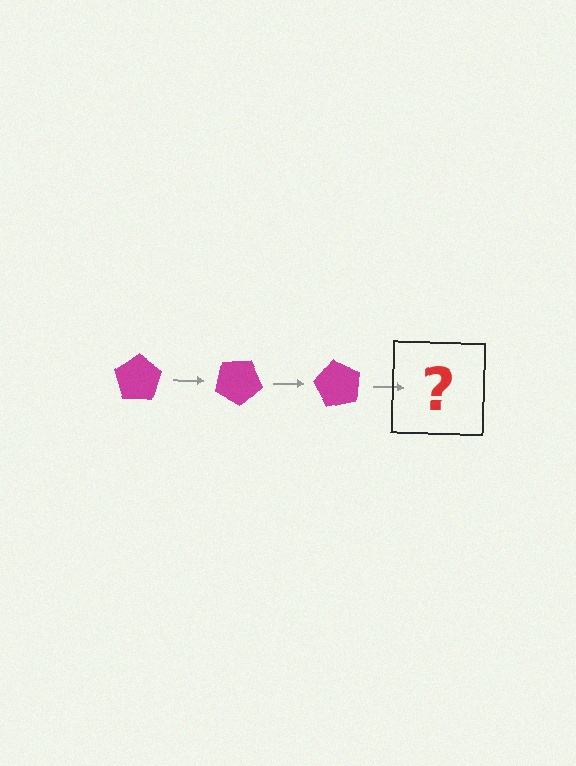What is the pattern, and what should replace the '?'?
The pattern is that the pentagon rotates 30 degrees each step. The '?' should be a magenta pentagon rotated 90 degrees.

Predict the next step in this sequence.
The next step is a magenta pentagon rotated 90 degrees.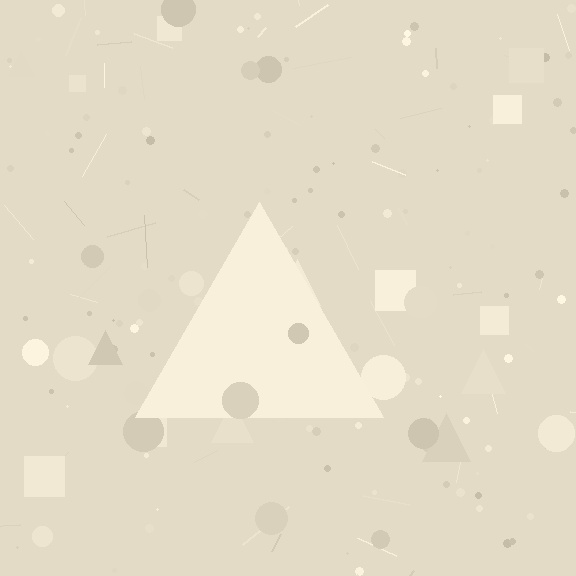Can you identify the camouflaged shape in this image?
The camouflaged shape is a triangle.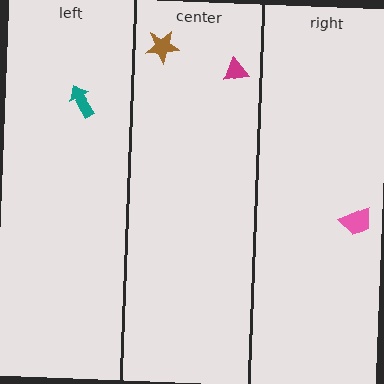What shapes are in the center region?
The magenta triangle, the brown star.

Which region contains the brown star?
The center region.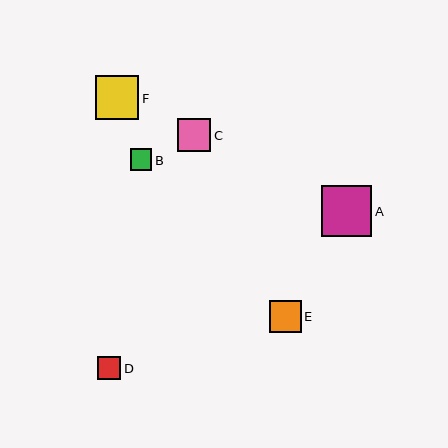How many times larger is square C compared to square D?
Square C is approximately 1.4 times the size of square D.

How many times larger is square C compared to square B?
Square C is approximately 1.5 times the size of square B.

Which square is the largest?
Square A is the largest with a size of approximately 50 pixels.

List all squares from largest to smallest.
From largest to smallest: A, F, C, E, D, B.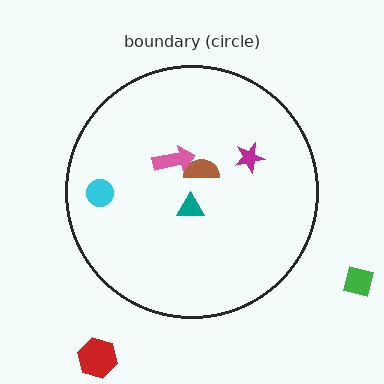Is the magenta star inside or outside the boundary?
Inside.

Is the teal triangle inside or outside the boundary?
Inside.